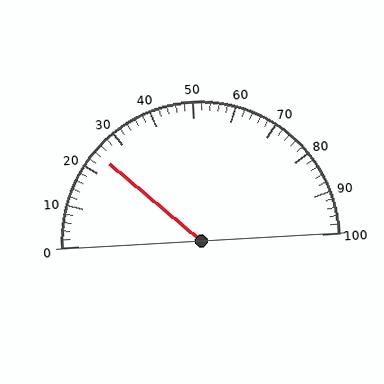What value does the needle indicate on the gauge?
The needle indicates approximately 24.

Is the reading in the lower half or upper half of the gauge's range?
The reading is in the lower half of the range (0 to 100).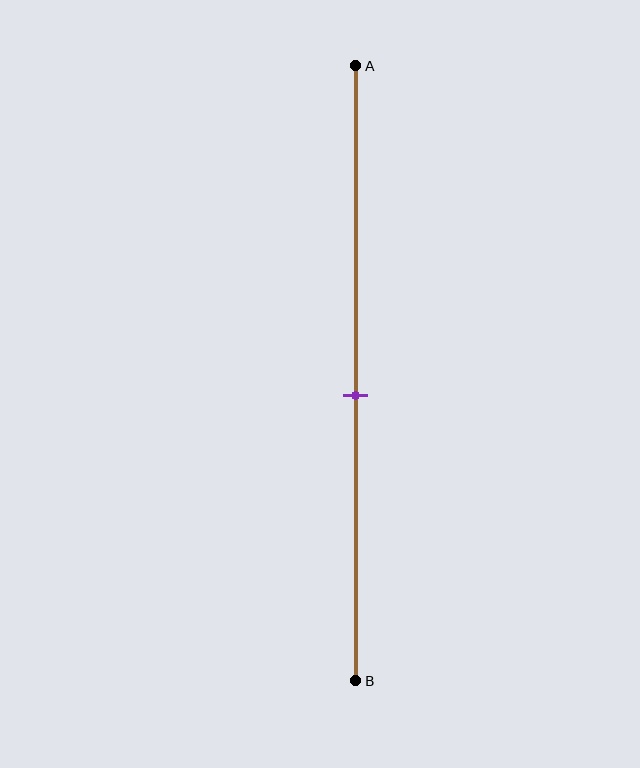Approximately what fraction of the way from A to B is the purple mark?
The purple mark is approximately 55% of the way from A to B.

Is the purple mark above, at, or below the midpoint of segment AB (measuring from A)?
The purple mark is below the midpoint of segment AB.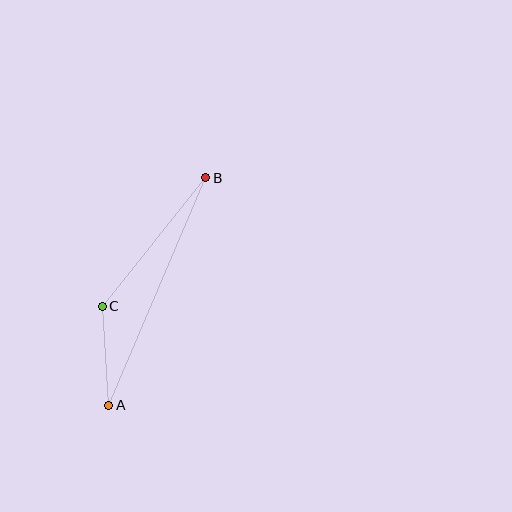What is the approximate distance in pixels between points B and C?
The distance between B and C is approximately 165 pixels.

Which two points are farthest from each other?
Points A and B are farthest from each other.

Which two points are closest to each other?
Points A and C are closest to each other.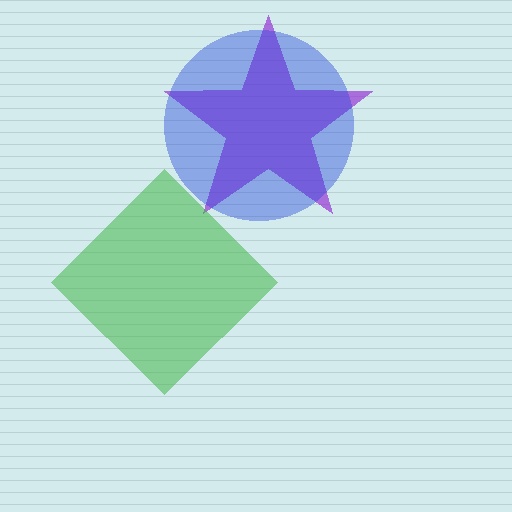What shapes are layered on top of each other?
The layered shapes are: a purple star, a green diamond, a blue circle.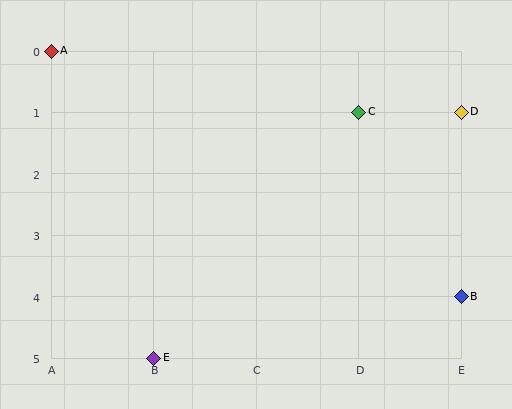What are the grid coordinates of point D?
Point D is at grid coordinates (E, 1).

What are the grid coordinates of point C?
Point C is at grid coordinates (D, 1).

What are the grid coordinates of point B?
Point B is at grid coordinates (E, 4).